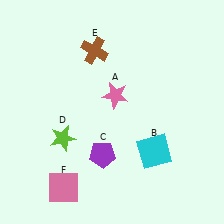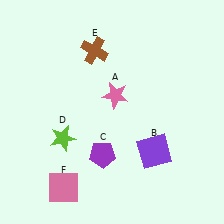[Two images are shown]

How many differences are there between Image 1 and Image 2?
There is 1 difference between the two images.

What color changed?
The square (B) changed from cyan in Image 1 to purple in Image 2.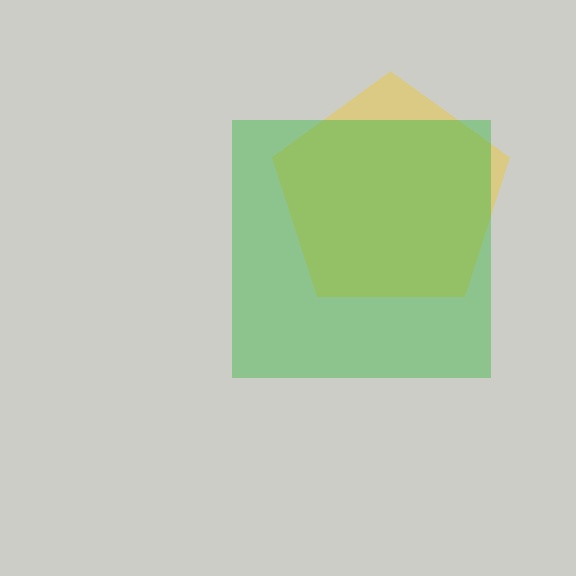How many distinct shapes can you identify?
There are 2 distinct shapes: a yellow pentagon, a green square.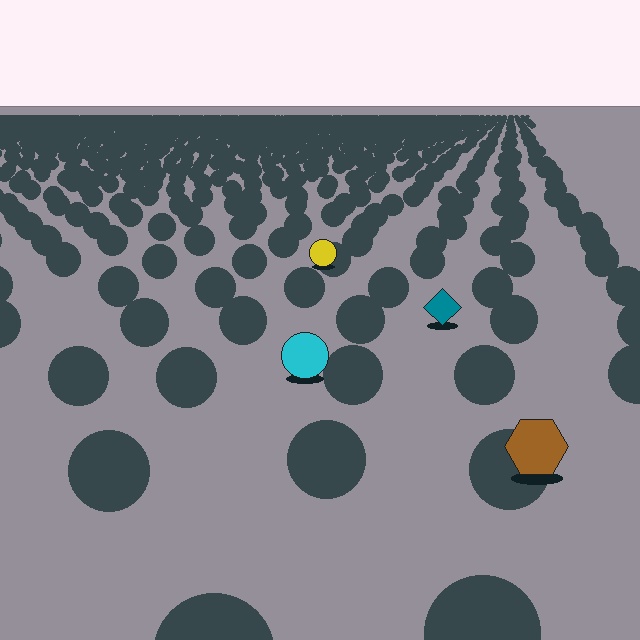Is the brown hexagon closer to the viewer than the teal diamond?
Yes. The brown hexagon is closer — you can tell from the texture gradient: the ground texture is coarser near it.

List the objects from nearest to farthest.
From nearest to farthest: the brown hexagon, the cyan circle, the teal diamond, the yellow circle.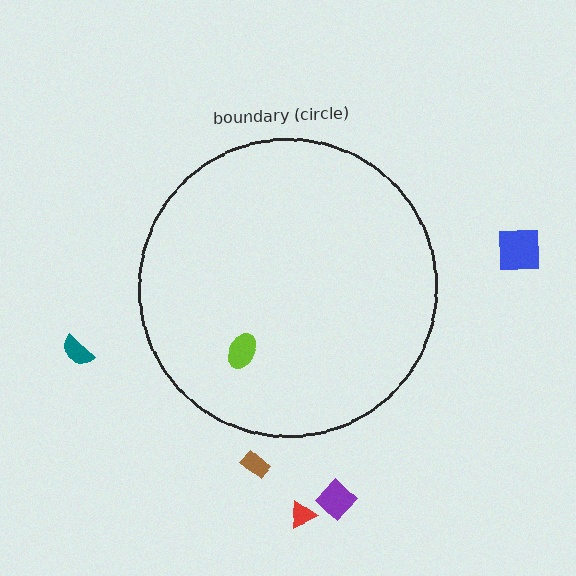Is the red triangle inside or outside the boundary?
Outside.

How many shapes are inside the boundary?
1 inside, 5 outside.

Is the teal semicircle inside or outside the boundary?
Outside.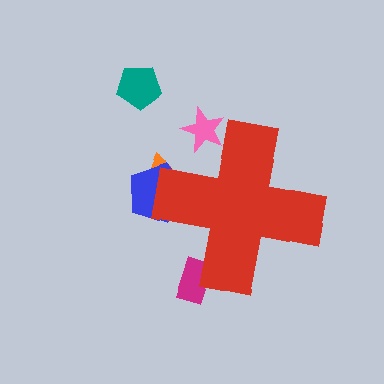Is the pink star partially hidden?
Yes, the pink star is partially hidden behind the red cross.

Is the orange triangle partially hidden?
Yes, the orange triangle is partially hidden behind the red cross.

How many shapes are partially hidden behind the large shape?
4 shapes are partially hidden.